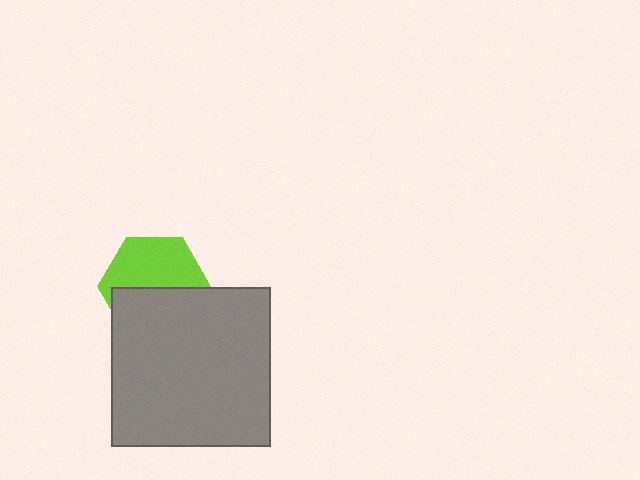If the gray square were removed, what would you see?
You would see the complete lime hexagon.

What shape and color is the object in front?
The object in front is a gray square.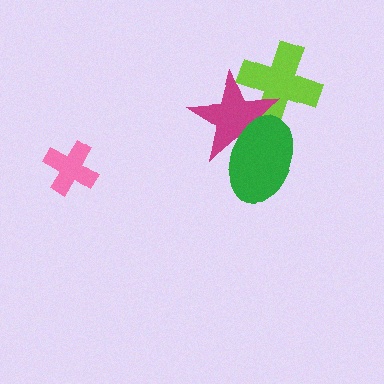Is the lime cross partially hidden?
Yes, it is partially covered by another shape.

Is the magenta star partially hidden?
Yes, it is partially covered by another shape.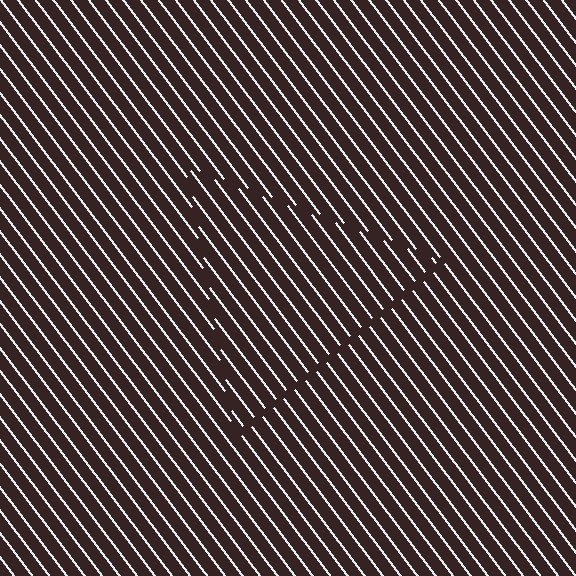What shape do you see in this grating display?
An illusory triangle. The interior of the shape contains the same grating, shifted by half a period — the contour is defined by the phase discontinuity where line-ends from the inner and outer gratings abut.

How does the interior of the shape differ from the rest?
The interior of the shape contains the same grating, shifted by half a period — the contour is defined by the phase discontinuity where line-ends from the inner and outer gratings abut.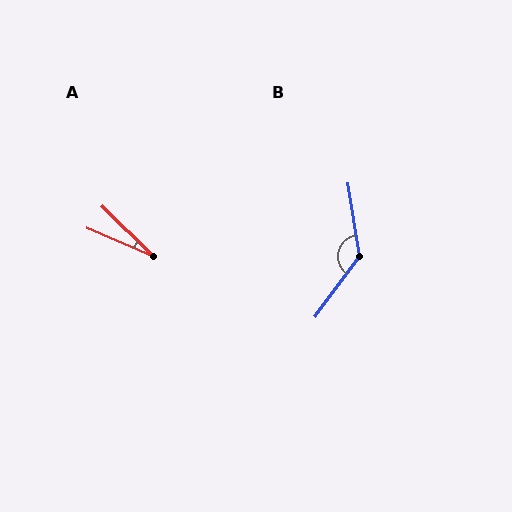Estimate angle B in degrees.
Approximately 135 degrees.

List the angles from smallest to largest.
A (21°), B (135°).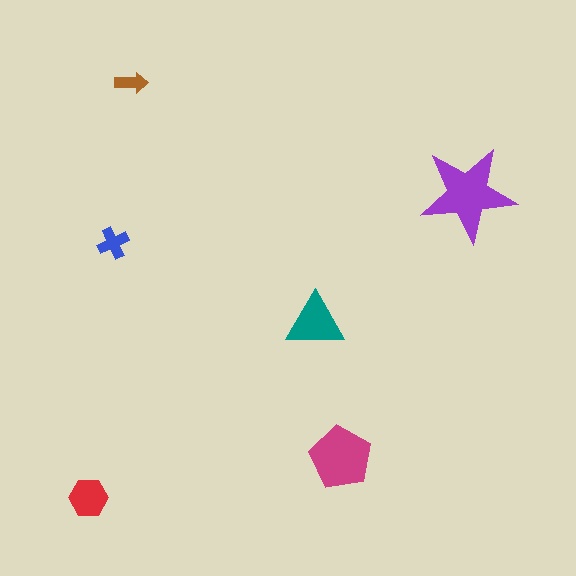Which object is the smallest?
The brown arrow.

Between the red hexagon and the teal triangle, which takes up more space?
The teal triangle.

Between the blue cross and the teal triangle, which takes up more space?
The teal triangle.